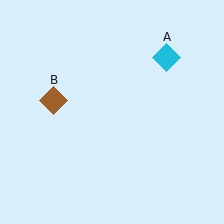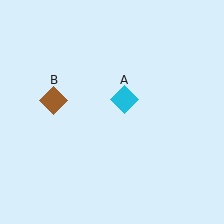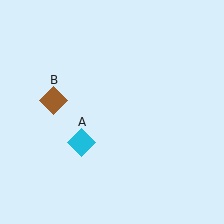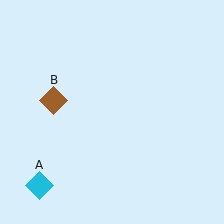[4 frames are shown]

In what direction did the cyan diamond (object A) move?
The cyan diamond (object A) moved down and to the left.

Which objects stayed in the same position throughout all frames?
Brown diamond (object B) remained stationary.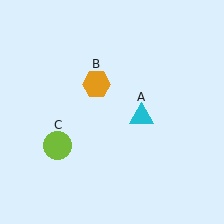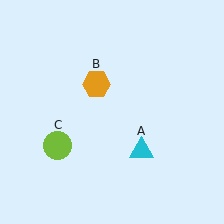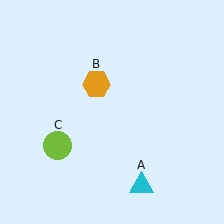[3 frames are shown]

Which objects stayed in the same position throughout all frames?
Orange hexagon (object B) and lime circle (object C) remained stationary.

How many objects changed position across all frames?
1 object changed position: cyan triangle (object A).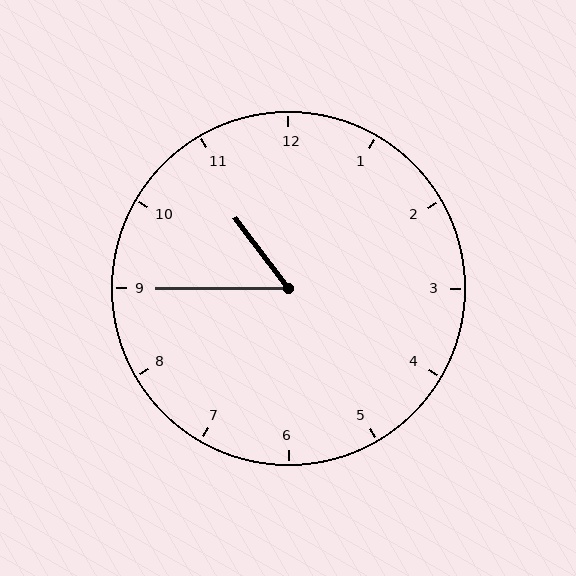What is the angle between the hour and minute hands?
Approximately 52 degrees.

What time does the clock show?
10:45.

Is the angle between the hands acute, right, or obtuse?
It is acute.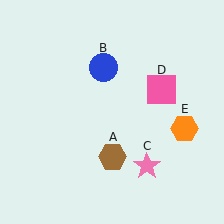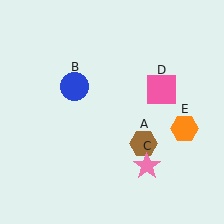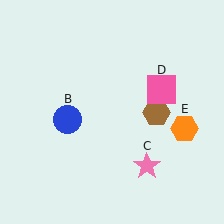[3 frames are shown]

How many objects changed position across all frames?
2 objects changed position: brown hexagon (object A), blue circle (object B).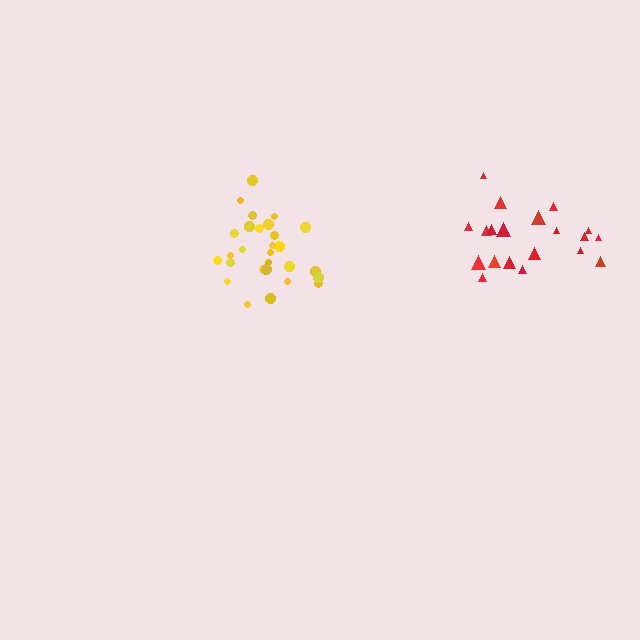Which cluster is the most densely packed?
Yellow.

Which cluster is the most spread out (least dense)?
Red.